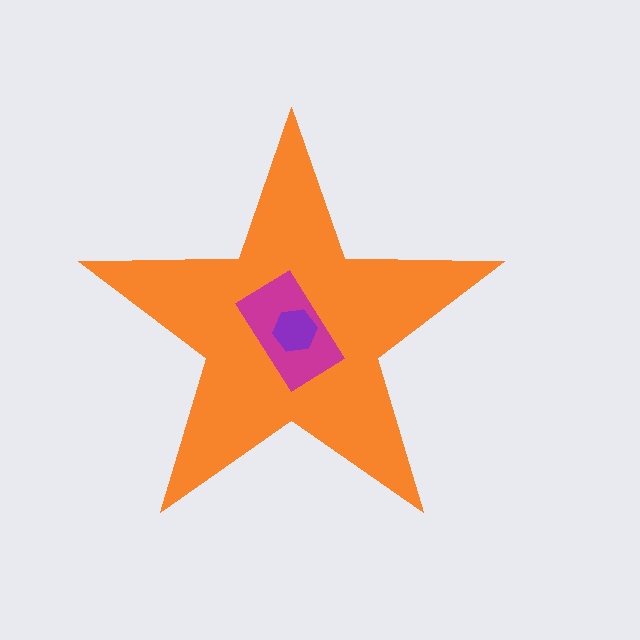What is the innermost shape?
The purple hexagon.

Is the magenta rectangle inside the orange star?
Yes.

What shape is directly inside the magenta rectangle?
The purple hexagon.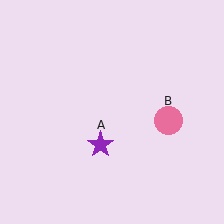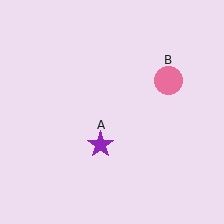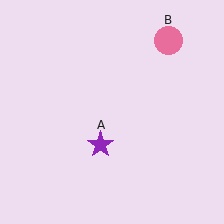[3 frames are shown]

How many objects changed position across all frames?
1 object changed position: pink circle (object B).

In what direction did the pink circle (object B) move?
The pink circle (object B) moved up.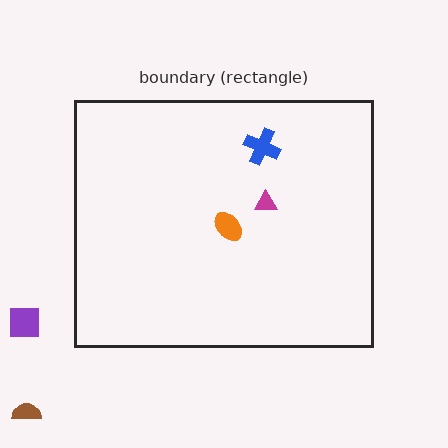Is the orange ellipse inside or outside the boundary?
Inside.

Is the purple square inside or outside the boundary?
Outside.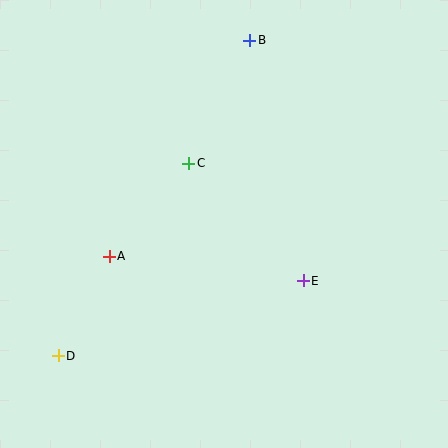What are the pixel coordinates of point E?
Point E is at (303, 281).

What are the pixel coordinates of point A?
Point A is at (109, 256).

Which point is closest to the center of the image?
Point C at (189, 163) is closest to the center.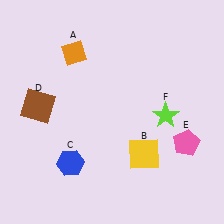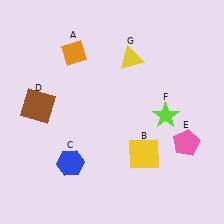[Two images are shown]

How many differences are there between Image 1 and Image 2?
There is 1 difference between the two images.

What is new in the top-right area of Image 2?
A yellow triangle (G) was added in the top-right area of Image 2.